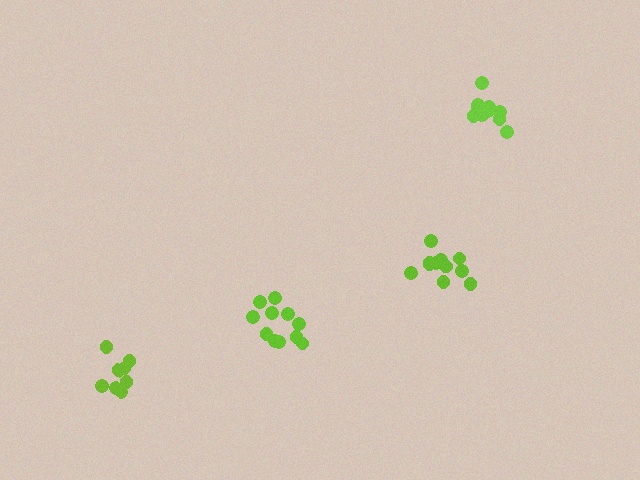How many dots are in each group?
Group 1: 10 dots, Group 2: 11 dots, Group 3: 11 dots, Group 4: 8 dots (40 total).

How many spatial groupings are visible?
There are 4 spatial groupings.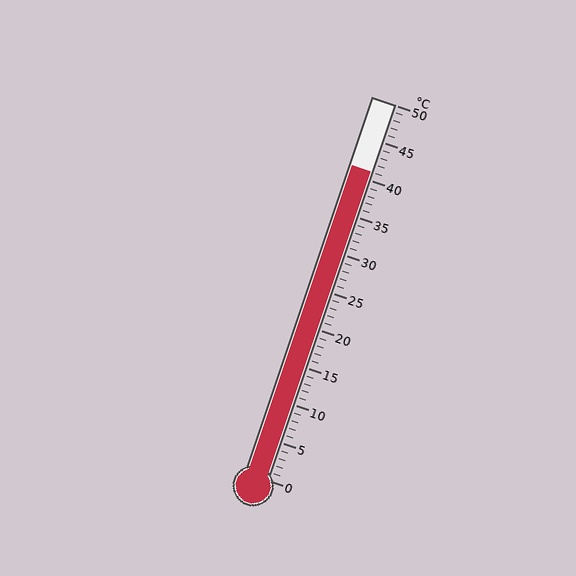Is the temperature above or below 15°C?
The temperature is above 15°C.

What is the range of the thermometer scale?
The thermometer scale ranges from 0°C to 50°C.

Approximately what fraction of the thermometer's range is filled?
The thermometer is filled to approximately 80% of its range.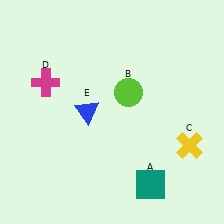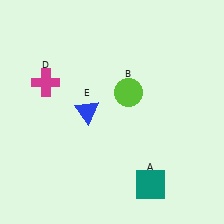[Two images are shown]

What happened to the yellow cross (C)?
The yellow cross (C) was removed in Image 2. It was in the bottom-right area of Image 1.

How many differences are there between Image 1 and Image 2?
There is 1 difference between the two images.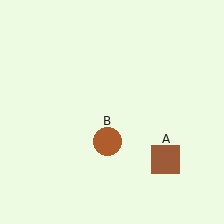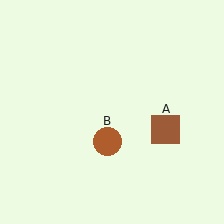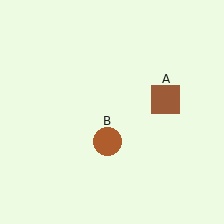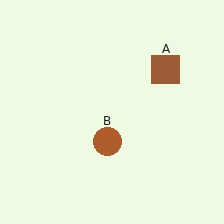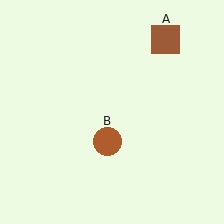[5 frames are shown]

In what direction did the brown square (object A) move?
The brown square (object A) moved up.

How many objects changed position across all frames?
1 object changed position: brown square (object A).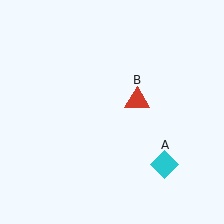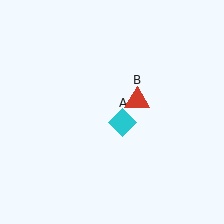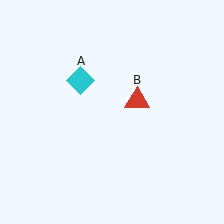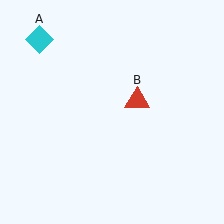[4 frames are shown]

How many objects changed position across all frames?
1 object changed position: cyan diamond (object A).